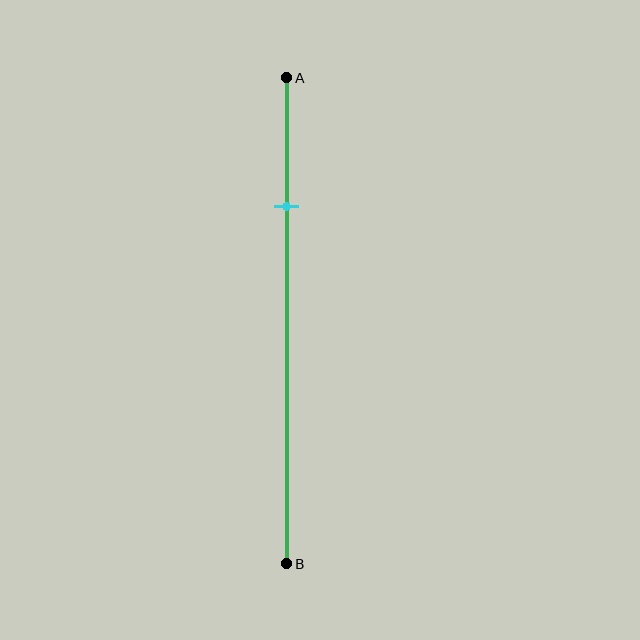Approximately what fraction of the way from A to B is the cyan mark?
The cyan mark is approximately 25% of the way from A to B.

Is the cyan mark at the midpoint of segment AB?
No, the mark is at about 25% from A, not at the 50% midpoint.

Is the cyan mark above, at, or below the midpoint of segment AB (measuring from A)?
The cyan mark is above the midpoint of segment AB.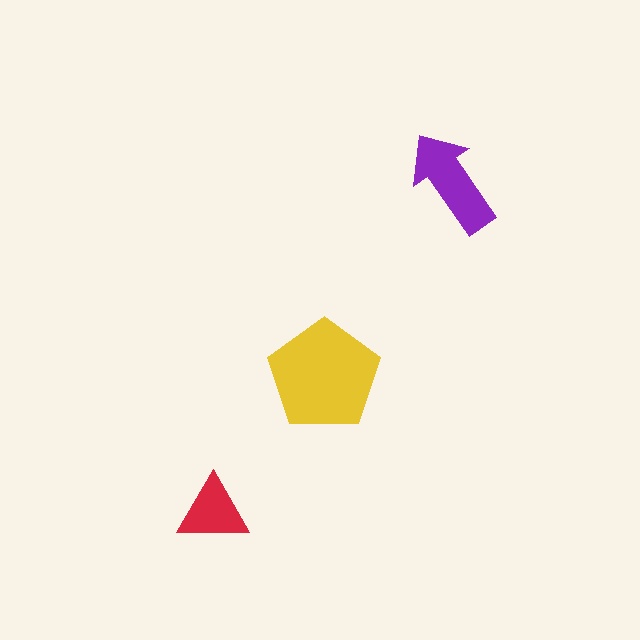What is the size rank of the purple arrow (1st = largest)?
2nd.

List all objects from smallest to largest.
The red triangle, the purple arrow, the yellow pentagon.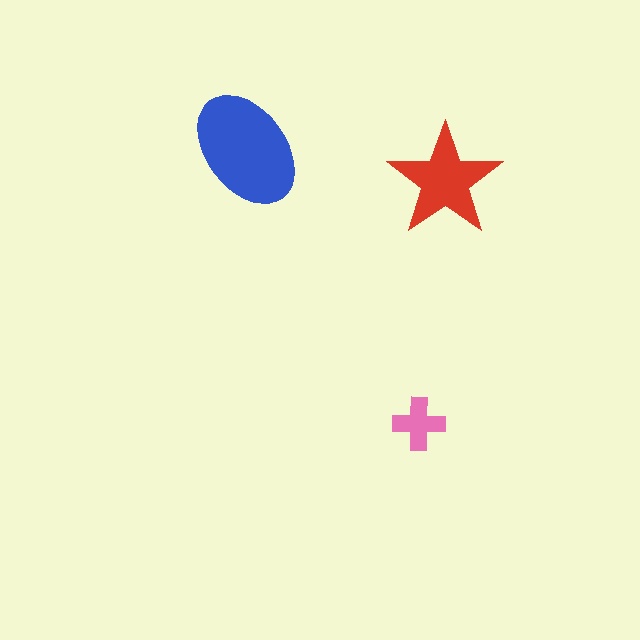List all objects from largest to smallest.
The blue ellipse, the red star, the pink cross.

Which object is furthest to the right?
The red star is rightmost.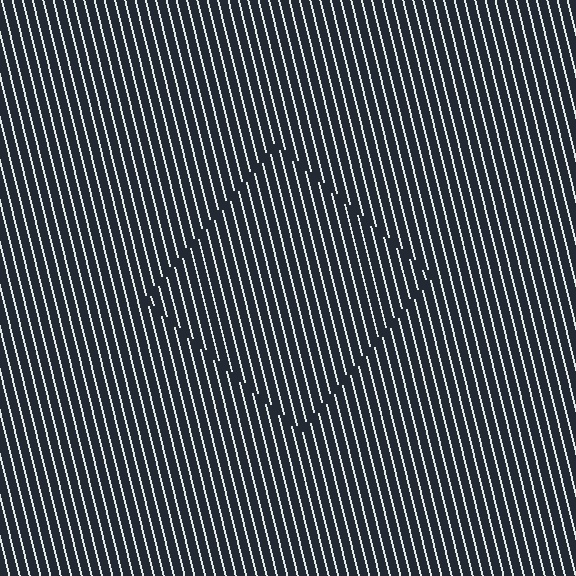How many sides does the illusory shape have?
4 sides — the line-ends trace a square.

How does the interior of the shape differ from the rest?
The interior of the shape contains the same grating, shifted by half a period — the contour is defined by the phase discontinuity where line-ends from the inner and outer gratings abut.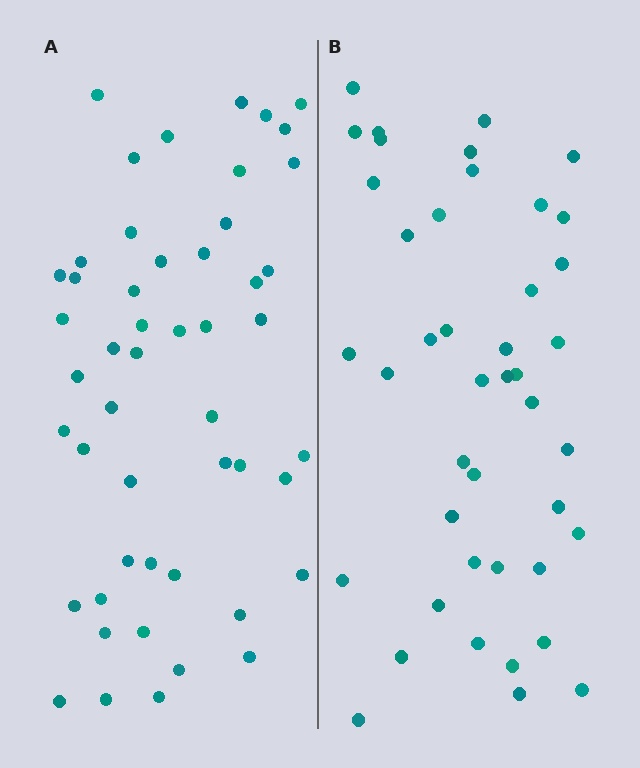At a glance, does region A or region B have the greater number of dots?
Region A (the left region) has more dots.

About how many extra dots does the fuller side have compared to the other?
Region A has roughly 8 or so more dots than region B.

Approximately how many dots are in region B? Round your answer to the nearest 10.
About 40 dots. (The exact count is 43, which rounds to 40.)